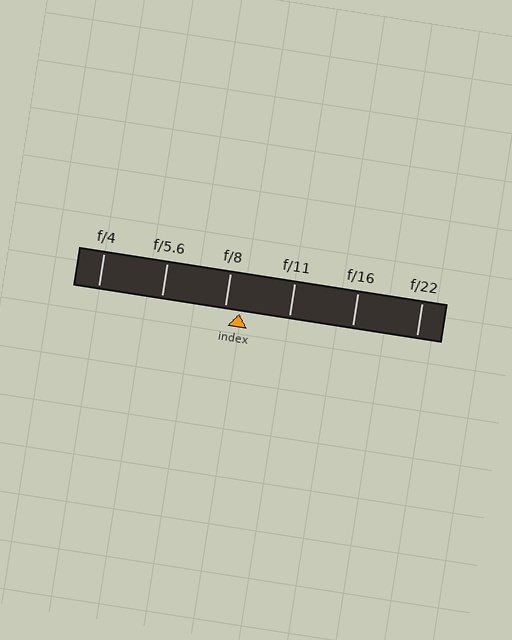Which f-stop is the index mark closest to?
The index mark is closest to f/8.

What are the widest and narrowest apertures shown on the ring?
The widest aperture shown is f/4 and the narrowest is f/22.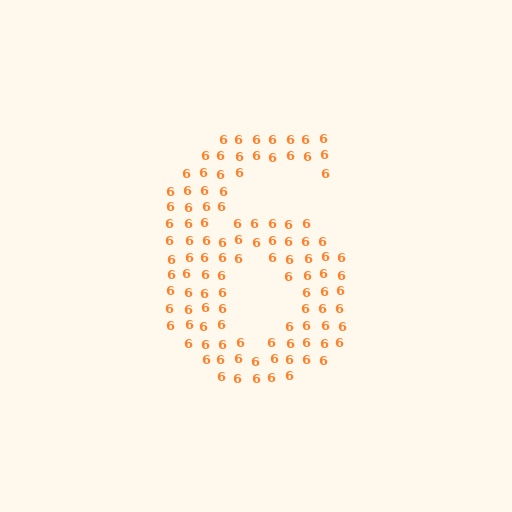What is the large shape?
The large shape is the digit 6.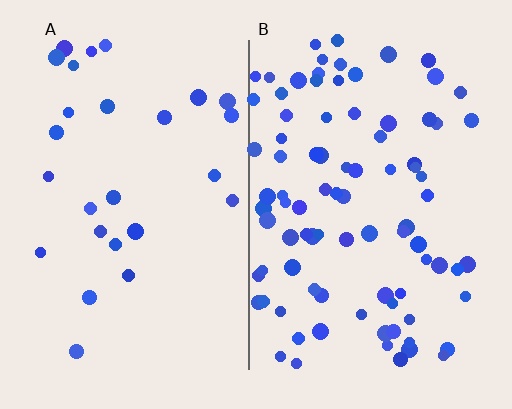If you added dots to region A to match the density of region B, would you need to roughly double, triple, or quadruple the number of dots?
Approximately triple.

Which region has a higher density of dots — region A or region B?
B (the right).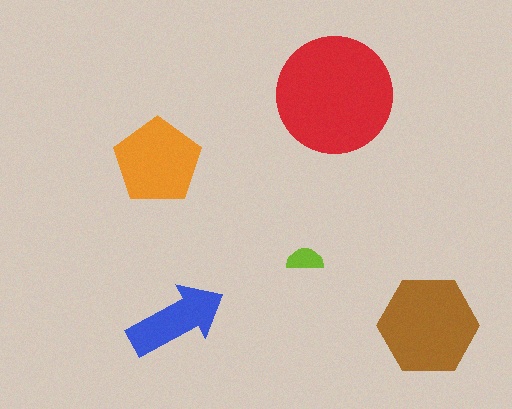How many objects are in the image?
There are 5 objects in the image.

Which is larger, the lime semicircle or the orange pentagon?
The orange pentagon.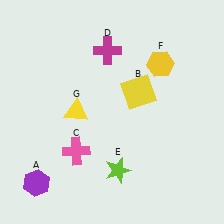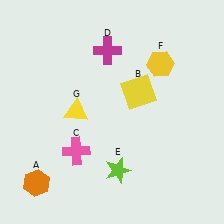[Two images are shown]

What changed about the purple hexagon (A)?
In Image 1, A is purple. In Image 2, it changed to orange.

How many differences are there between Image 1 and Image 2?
There is 1 difference between the two images.